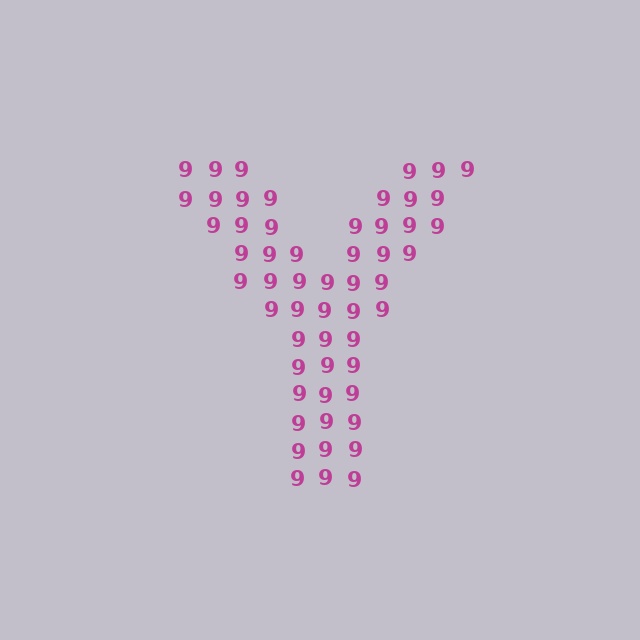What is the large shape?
The large shape is the letter Y.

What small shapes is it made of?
It is made of small digit 9's.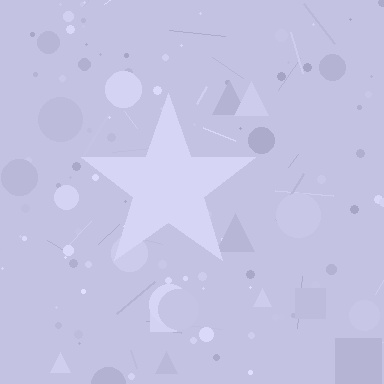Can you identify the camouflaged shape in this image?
The camouflaged shape is a star.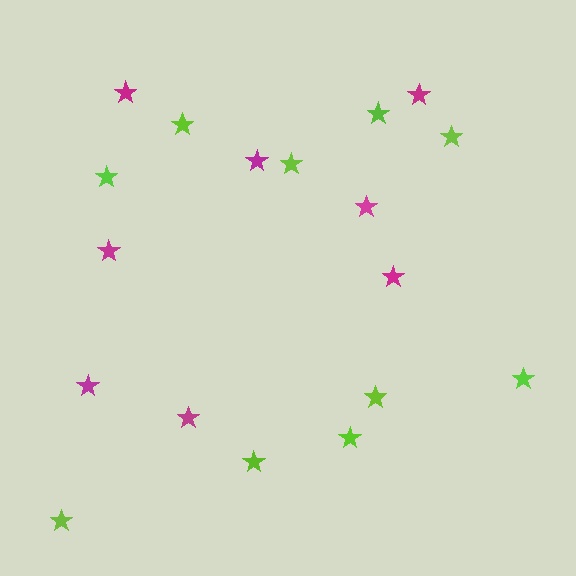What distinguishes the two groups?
There are 2 groups: one group of magenta stars (8) and one group of lime stars (10).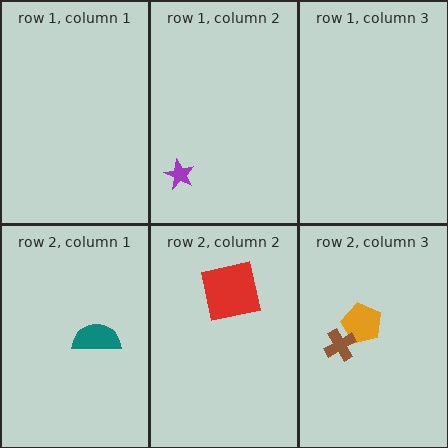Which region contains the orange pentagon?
The row 2, column 3 region.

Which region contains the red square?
The row 2, column 2 region.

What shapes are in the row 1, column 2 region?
The purple star.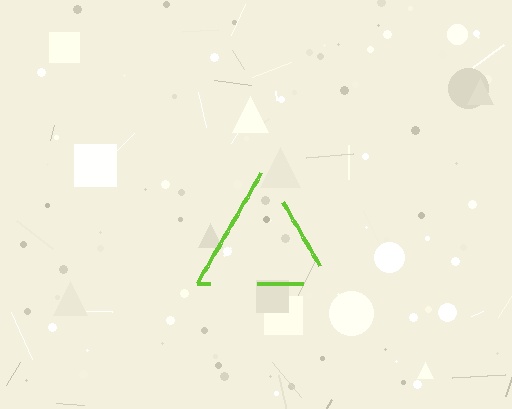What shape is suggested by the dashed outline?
The dashed outline suggests a triangle.